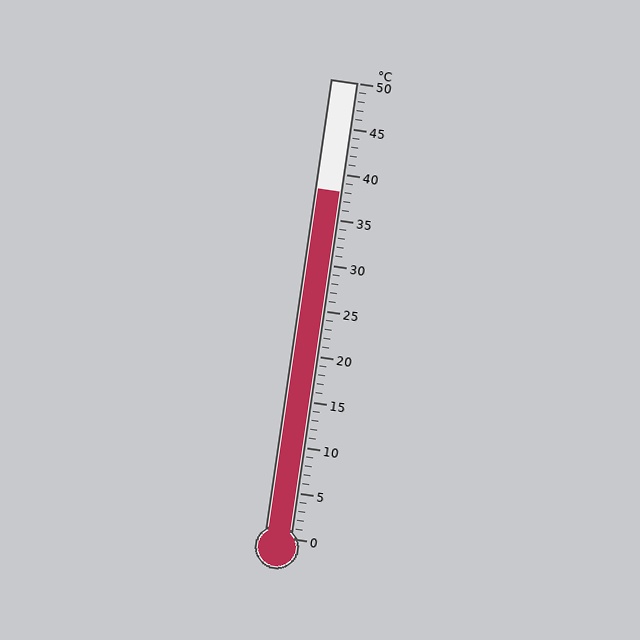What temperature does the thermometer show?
The thermometer shows approximately 38°C.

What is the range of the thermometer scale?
The thermometer scale ranges from 0°C to 50°C.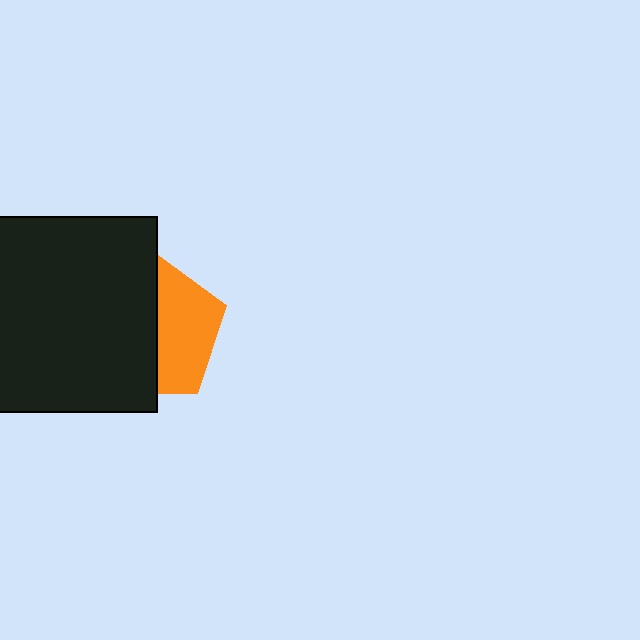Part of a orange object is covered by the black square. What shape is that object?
It is a pentagon.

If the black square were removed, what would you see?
You would see the complete orange pentagon.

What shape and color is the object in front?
The object in front is a black square.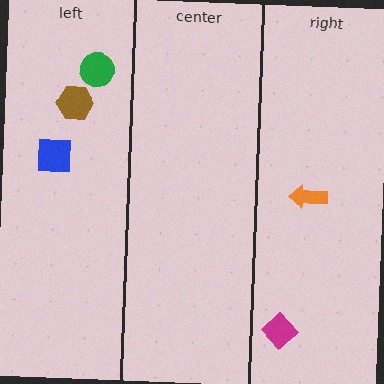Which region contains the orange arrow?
The right region.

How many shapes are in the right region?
2.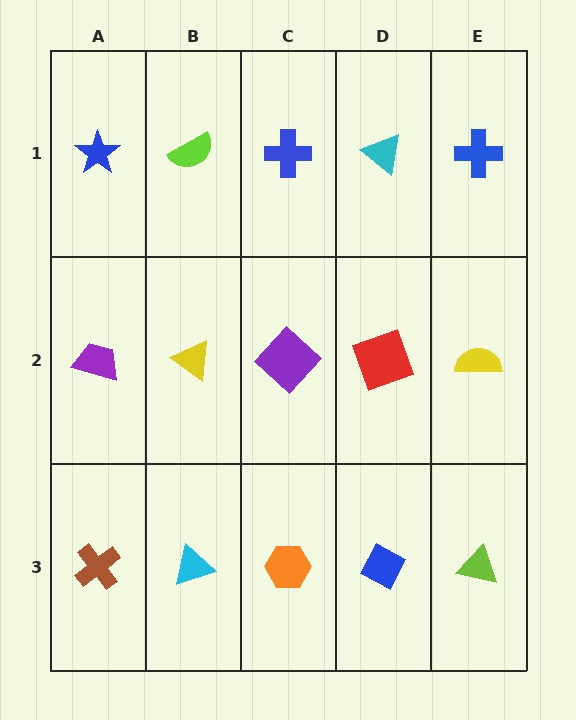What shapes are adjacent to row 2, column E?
A blue cross (row 1, column E), a lime triangle (row 3, column E), a red square (row 2, column D).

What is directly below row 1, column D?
A red square.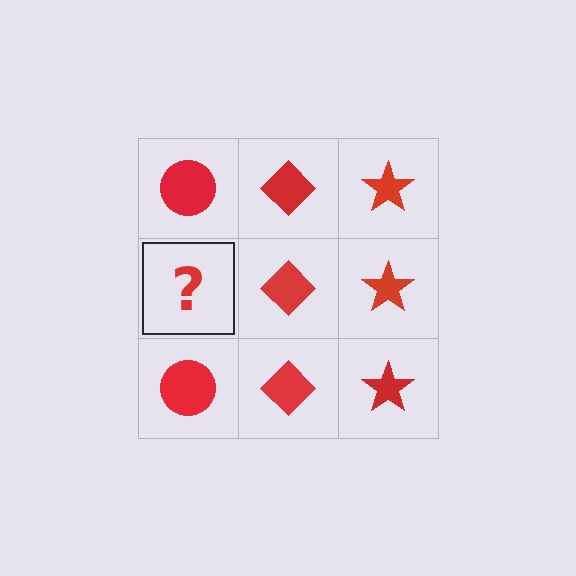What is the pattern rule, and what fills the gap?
The rule is that each column has a consistent shape. The gap should be filled with a red circle.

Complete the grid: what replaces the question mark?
The question mark should be replaced with a red circle.